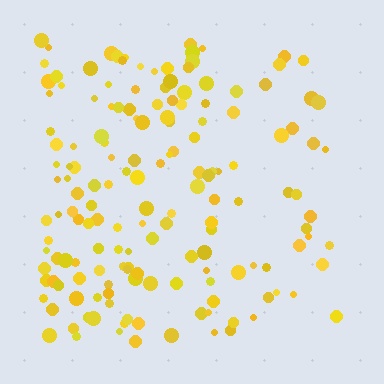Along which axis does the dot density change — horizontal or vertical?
Horizontal.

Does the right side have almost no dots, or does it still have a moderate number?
Still a moderate number, just noticeably fewer than the left.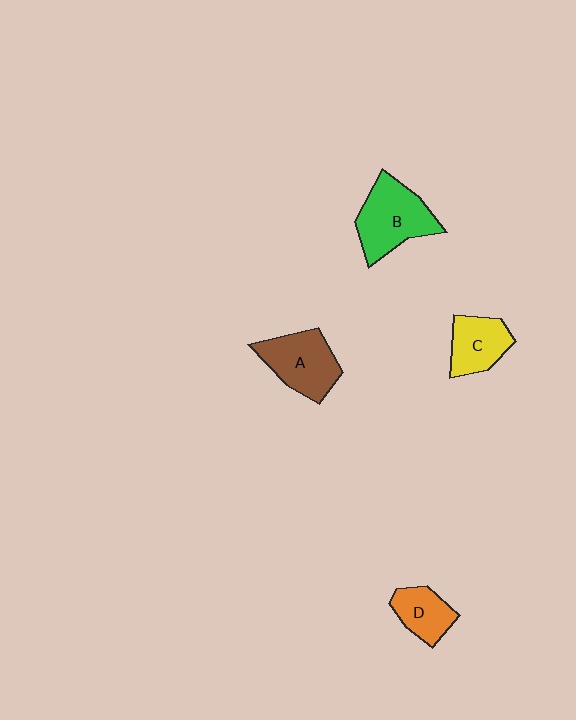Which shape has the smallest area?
Shape D (orange).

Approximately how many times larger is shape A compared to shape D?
Approximately 1.5 times.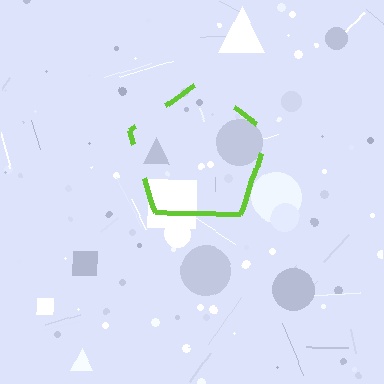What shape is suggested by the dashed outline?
The dashed outline suggests a pentagon.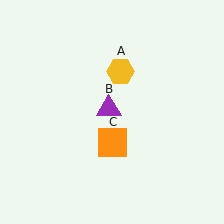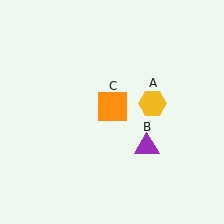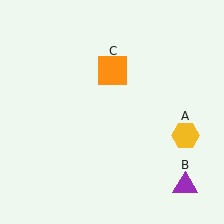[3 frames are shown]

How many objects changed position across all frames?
3 objects changed position: yellow hexagon (object A), purple triangle (object B), orange square (object C).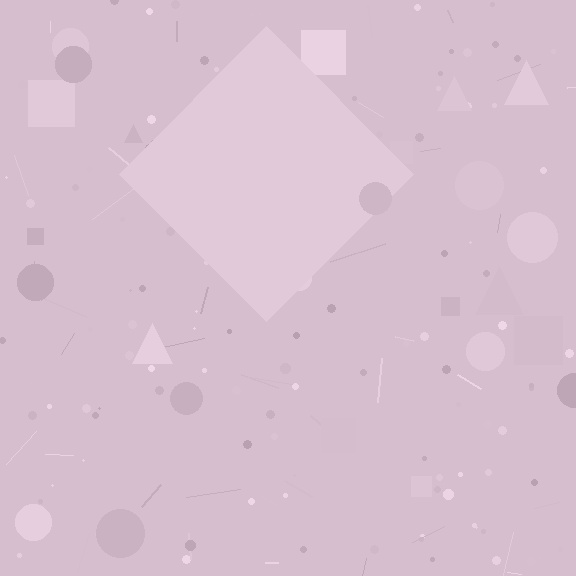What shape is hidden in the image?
A diamond is hidden in the image.